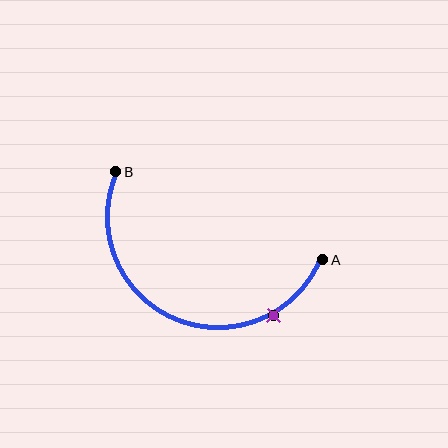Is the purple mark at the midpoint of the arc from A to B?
No. The purple mark lies on the arc but is closer to endpoint A. The arc midpoint would be at the point on the curve equidistant along the arc from both A and B.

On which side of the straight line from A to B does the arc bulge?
The arc bulges below the straight line connecting A and B.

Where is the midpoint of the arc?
The arc midpoint is the point on the curve farthest from the straight line joining A and B. It sits below that line.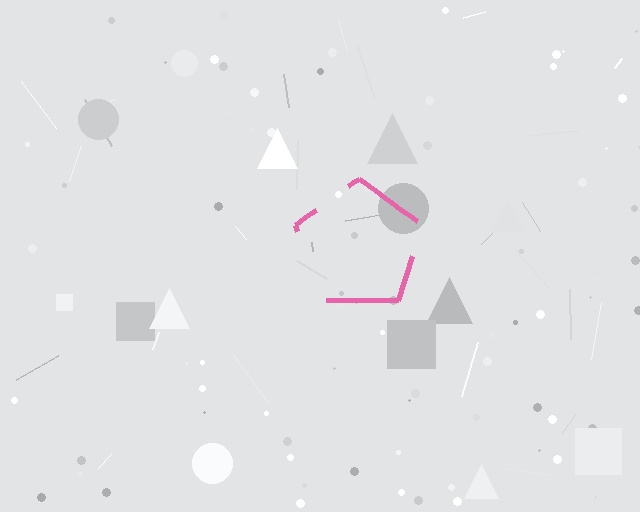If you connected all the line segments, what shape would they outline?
They would outline a pentagon.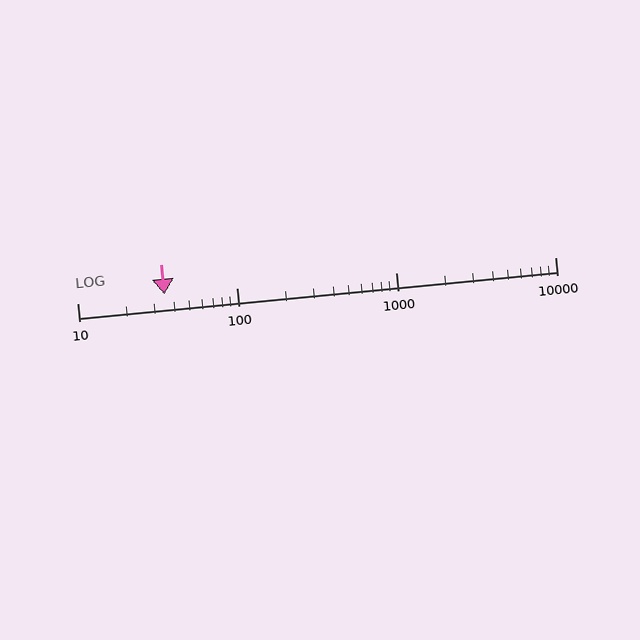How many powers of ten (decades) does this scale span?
The scale spans 3 decades, from 10 to 10000.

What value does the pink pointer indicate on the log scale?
The pointer indicates approximately 35.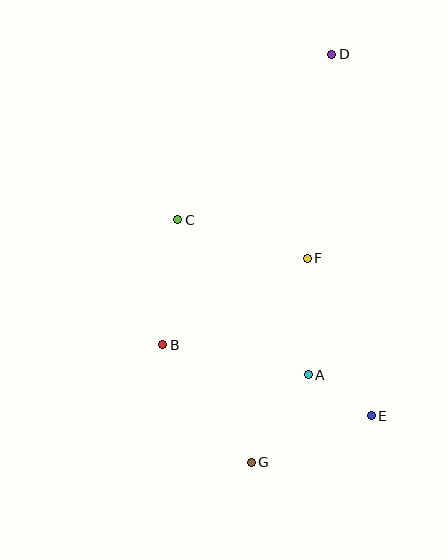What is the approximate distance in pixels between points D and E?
The distance between D and E is approximately 364 pixels.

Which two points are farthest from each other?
Points D and G are farthest from each other.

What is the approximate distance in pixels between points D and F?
The distance between D and F is approximately 205 pixels.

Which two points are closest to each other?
Points A and E are closest to each other.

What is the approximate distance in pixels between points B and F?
The distance between B and F is approximately 169 pixels.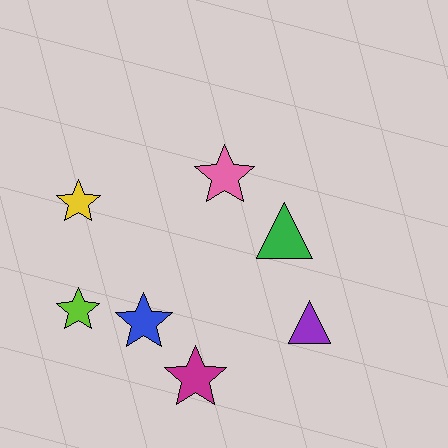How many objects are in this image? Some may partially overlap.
There are 7 objects.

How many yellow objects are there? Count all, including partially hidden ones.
There is 1 yellow object.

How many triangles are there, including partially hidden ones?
There are 2 triangles.